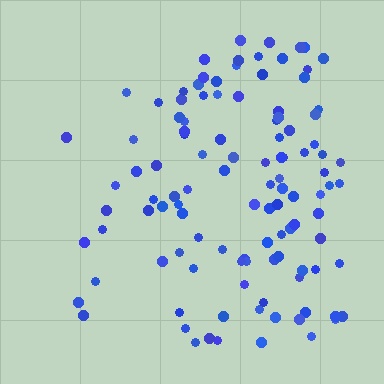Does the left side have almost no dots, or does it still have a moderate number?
Still a moderate number, just noticeably fewer than the right.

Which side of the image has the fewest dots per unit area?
The left.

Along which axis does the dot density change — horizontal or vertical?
Horizontal.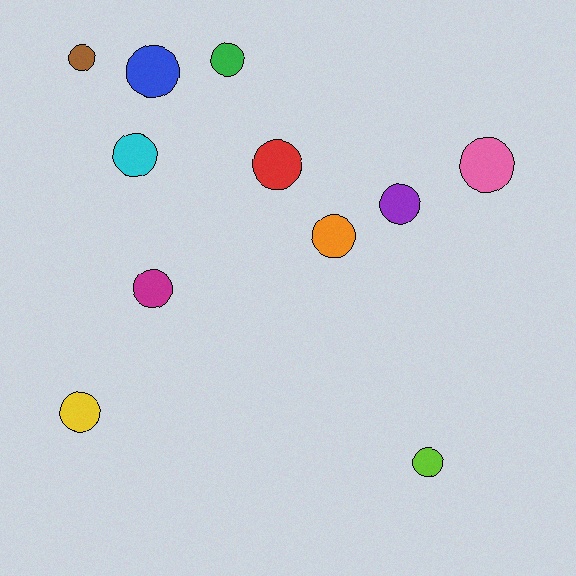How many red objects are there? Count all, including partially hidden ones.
There is 1 red object.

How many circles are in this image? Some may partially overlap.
There are 11 circles.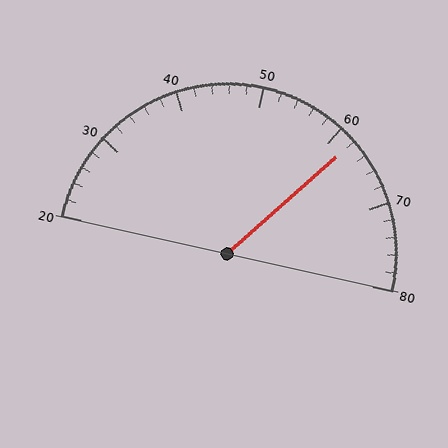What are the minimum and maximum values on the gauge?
The gauge ranges from 20 to 80.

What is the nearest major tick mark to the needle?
The nearest major tick mark is 60.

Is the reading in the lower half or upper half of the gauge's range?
The reading is in the upper half of the range (20 to 80).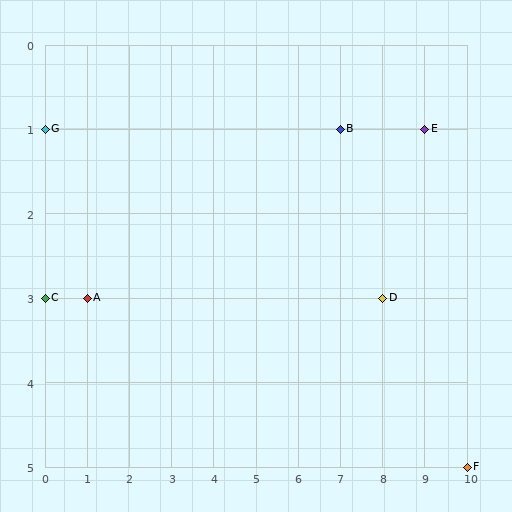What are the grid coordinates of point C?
Point C is at grid coordinates (0, 3).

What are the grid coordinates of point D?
Point D is at grid coordinates (8, 3).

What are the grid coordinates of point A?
Point A is at grid coordinates (1, 3).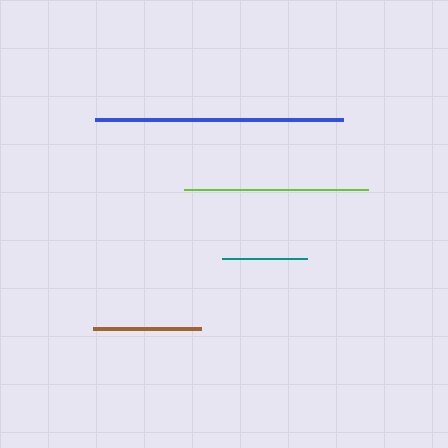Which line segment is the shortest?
The teal line is the shortest at approximately 85 pixels.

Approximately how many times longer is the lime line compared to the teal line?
The lime line is approximately 2.2 times the length of the teal line.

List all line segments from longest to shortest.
From longest to shortest: blue, lime, brown, teal.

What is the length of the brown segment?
The brown segment is approximately 108 pixels long.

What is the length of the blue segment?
The blue segment is approximately 249 pixels long.